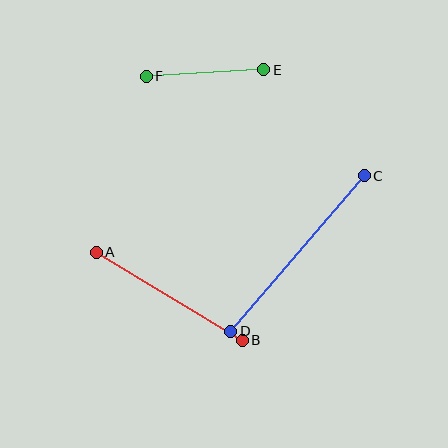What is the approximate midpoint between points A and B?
The midpoint is at approximately (169, 296) pixels.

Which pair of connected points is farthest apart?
Points C and D are farthest apart.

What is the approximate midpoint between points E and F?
The midpoint is at approximately (205, 73) pixels.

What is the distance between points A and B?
The distance is approximately 170 pixels.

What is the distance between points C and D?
The distance is approximately 205 pixels.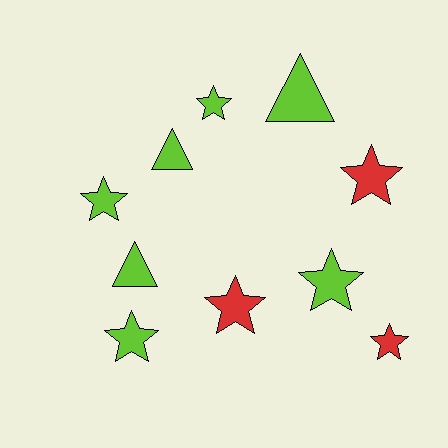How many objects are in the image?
There are 10 objects.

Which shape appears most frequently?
Star, with 7 objects.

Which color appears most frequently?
Lime, with 7 objects.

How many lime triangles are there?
There are 3 lime triangles.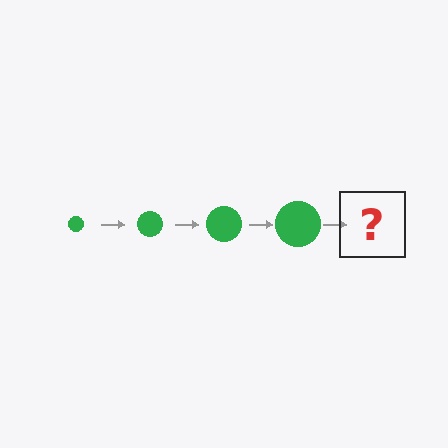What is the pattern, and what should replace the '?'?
The pattern is that the circle gets progressively larger each step. The '?' should be a green circle, larger than the previous one.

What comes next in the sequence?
The next element should be a green circle, larger than the previous one.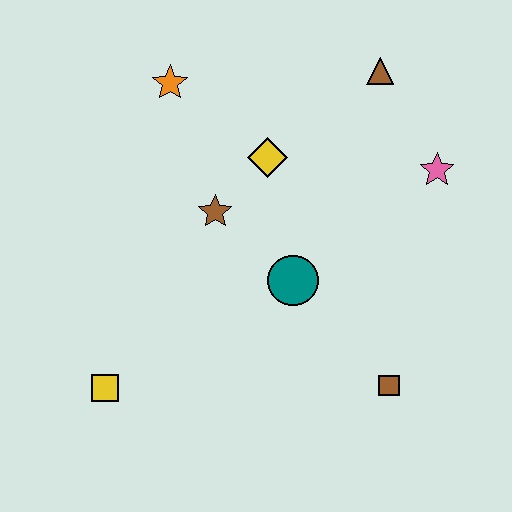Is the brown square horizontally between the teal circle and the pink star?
Yes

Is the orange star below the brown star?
No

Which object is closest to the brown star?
The yellow diamond is closest to the brown star.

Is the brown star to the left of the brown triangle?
Yes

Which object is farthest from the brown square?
The orange star is farthest from the brown square.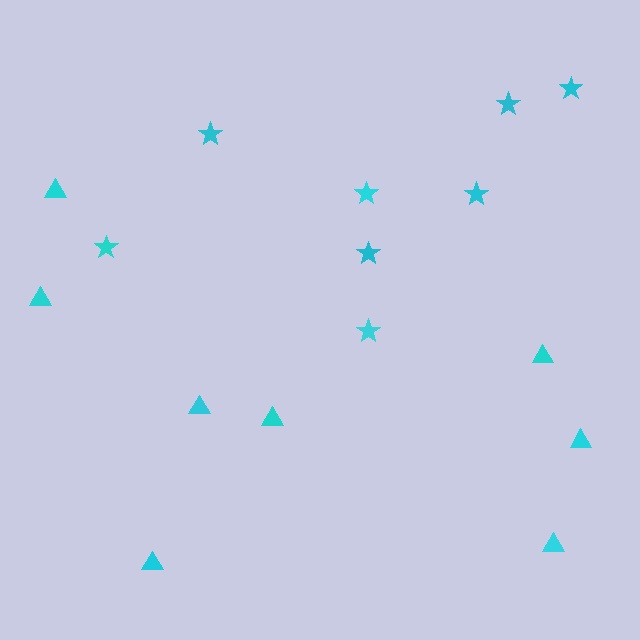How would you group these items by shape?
There are 2 groups: one group of stars (8) and one group of triangles (8).